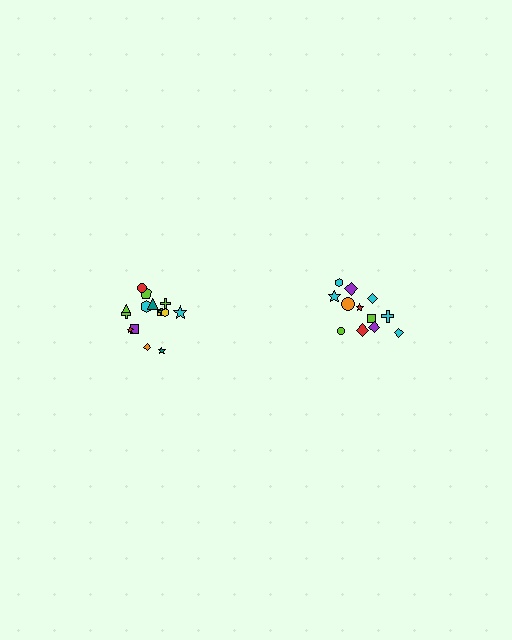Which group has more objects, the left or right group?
The left group.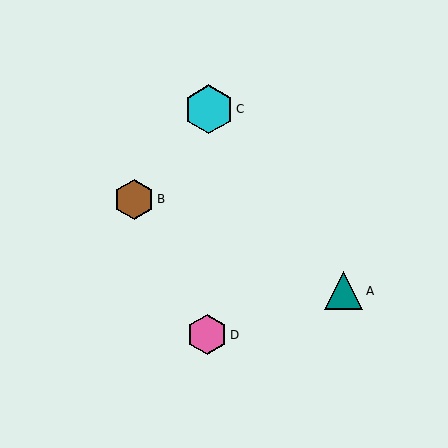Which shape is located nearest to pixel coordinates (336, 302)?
The teal triangle (labeled A) at (344, 290) is nearest to that location.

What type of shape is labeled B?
Shape B is a brown hexagon.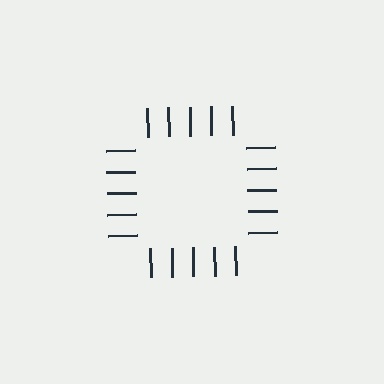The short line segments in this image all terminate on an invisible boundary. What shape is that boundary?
An illusory square — the line segments terminate on its edges but no continuous stroke is drawn.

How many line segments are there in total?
20 — 5 along each of the 4 edges.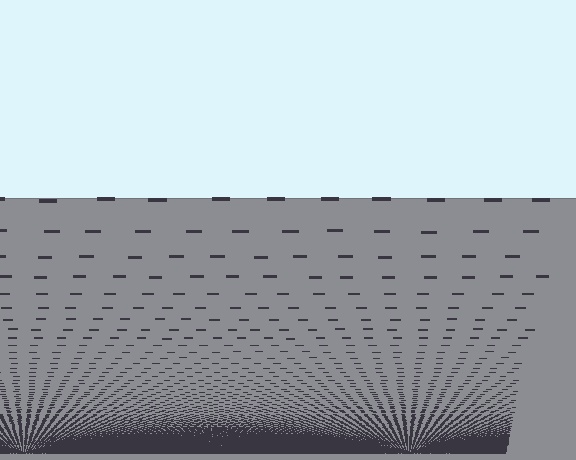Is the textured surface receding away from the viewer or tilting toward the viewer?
The surface appears to tilt toward the viewer. Texture elements get larger and sparser toward the top.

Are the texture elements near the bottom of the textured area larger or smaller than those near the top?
Smaller. The gradient is inverted — elements near the bottom are smaller and denser.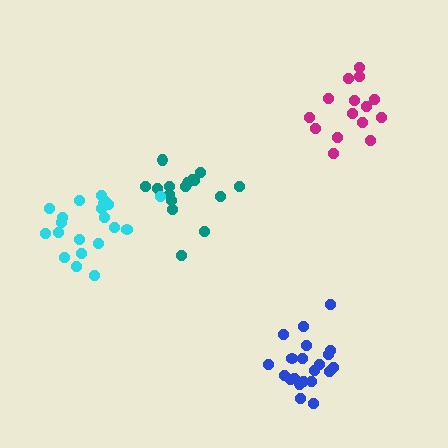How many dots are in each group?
Group 1: 16 dots, Group 2: 15 dots, Group 3: 21 dots, Group 4: 21 dots (73 total).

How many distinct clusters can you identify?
There are 4 distinct clusters.